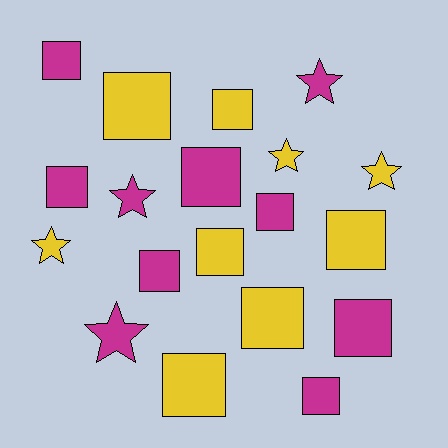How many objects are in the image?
There are 19 objects.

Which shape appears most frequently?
Square, with 13 objects.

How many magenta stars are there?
There are 3 magenta stars.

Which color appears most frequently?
Magenta, with 10 objects.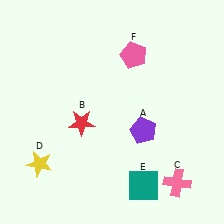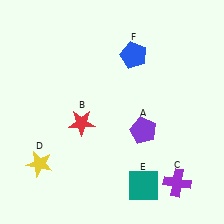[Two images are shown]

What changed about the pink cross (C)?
In Image 1, C is pink. In Image 2, it changed to purple.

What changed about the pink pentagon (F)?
In Image 1, F is pink. In Image 2, it changed to blue.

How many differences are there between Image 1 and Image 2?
There are 2 differences between the two images.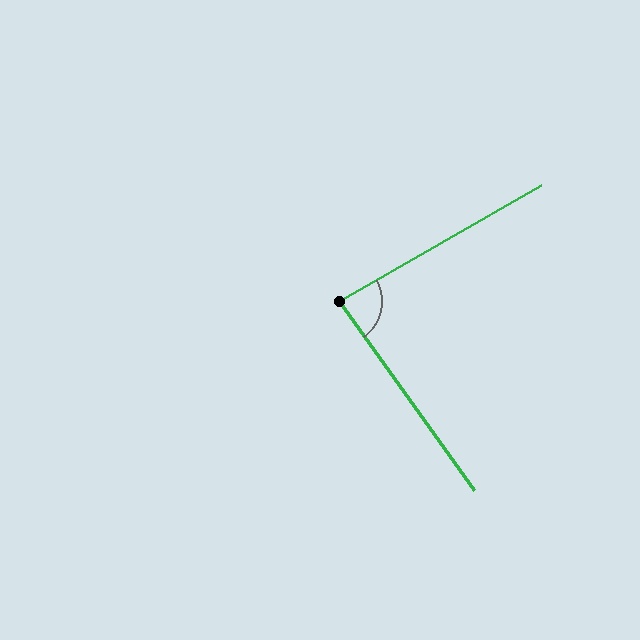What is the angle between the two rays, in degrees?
Approximately 84 degrees.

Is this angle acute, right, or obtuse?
It is acute.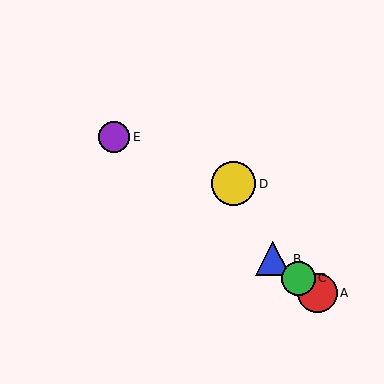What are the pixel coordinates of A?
Object A is at (318, 293).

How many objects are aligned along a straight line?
4 objects (A, B, C, E) are aligned along a straight line.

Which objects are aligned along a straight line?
Objects A, B, C, E are aligned along a straight line.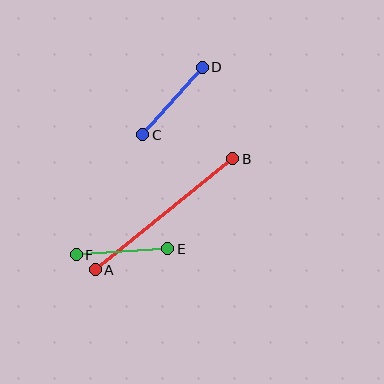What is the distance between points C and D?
The distance is approximately 90 pixels.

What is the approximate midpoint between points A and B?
The midpoint is at approximately (164, 214) pixels.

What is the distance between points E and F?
The distance is approximately 92 pixels.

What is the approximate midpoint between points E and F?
The midpoint is at approximately (122, 252) pixels.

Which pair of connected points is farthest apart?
Points A and B are farthest apart.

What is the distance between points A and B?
The distance is approximately 177 pixels.